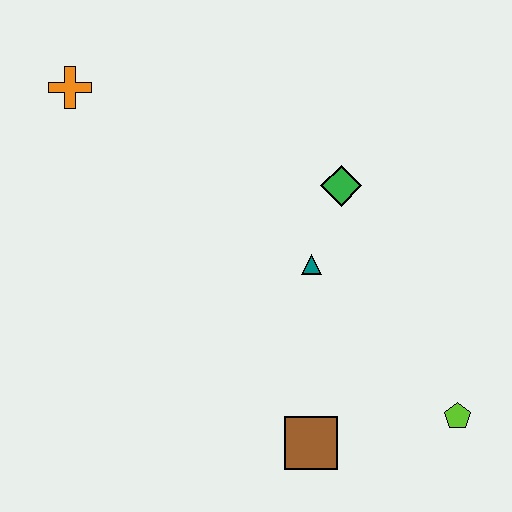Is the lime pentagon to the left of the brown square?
No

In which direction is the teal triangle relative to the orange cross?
The teal triangle is to the right of the orange cross.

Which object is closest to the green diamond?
The teal triangle is closest to the green diamond.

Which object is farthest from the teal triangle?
The orange cross is farthest from the teal triangle.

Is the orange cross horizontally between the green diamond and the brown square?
No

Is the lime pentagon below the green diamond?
Yes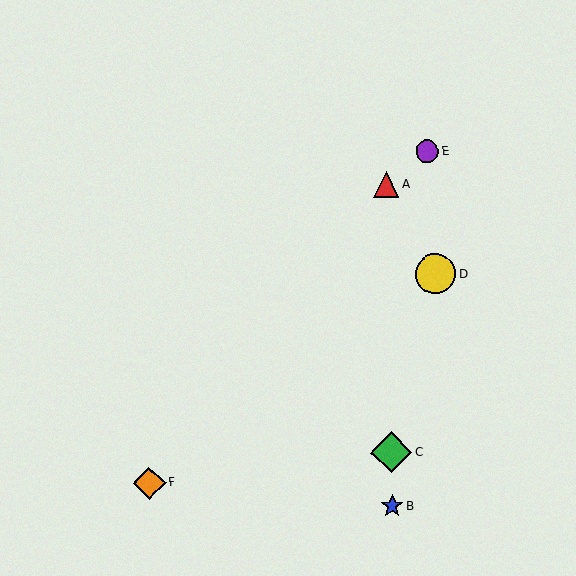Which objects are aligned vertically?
Objects A, B, C are aligned vertically.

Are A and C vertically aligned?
Yes, both are at x≈386.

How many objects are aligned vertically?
3 objects (A, B, C) are aligned vertically.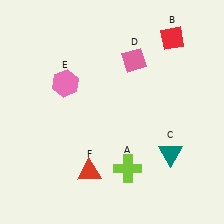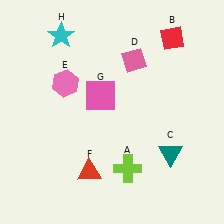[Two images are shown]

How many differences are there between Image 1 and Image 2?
There are 2 differences between the two images.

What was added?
A pink square (G), a cyan star (H) were added in Image 2.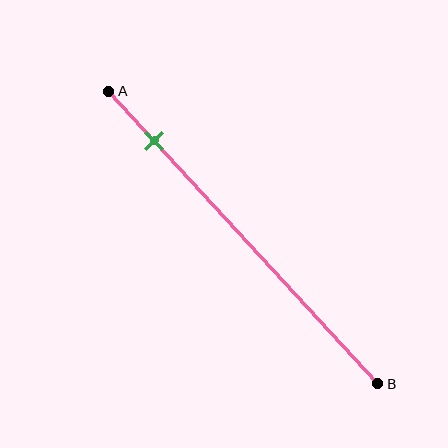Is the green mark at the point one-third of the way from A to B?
No, the mark is at about 15% from A, not at the 33% one-third point.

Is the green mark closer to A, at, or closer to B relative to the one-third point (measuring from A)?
The green mark is closer to point A than the one-third point of segment AB.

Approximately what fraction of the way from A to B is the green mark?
The green mark is approximately 15% of the way from A to B.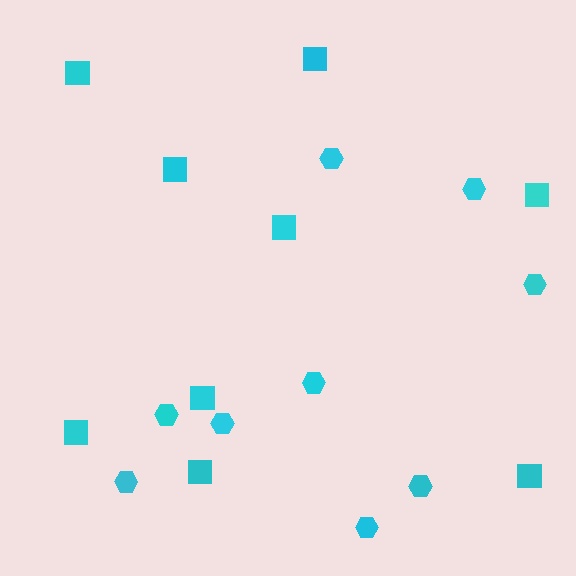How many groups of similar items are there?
There are 2 groups: one group of hexagons (9) and one group of squares (9).